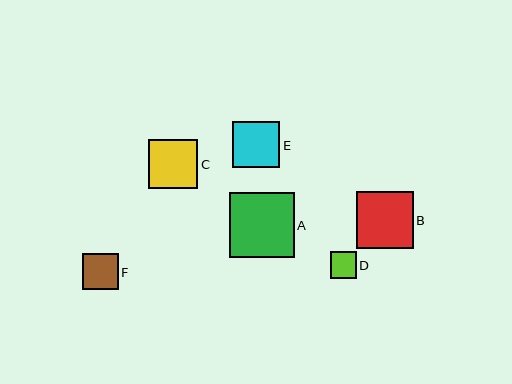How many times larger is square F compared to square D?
Square F is approximately 1.4 times the size of square D.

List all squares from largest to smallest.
From largest to smallest: A, B, C, E, F, D.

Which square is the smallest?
Square D is the smallest with a size of approximately 26 pixels.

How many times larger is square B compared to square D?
Square B is approximately 2.2 times the size of square D.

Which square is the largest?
Square A is the largest with a size of approximately 65 pixels.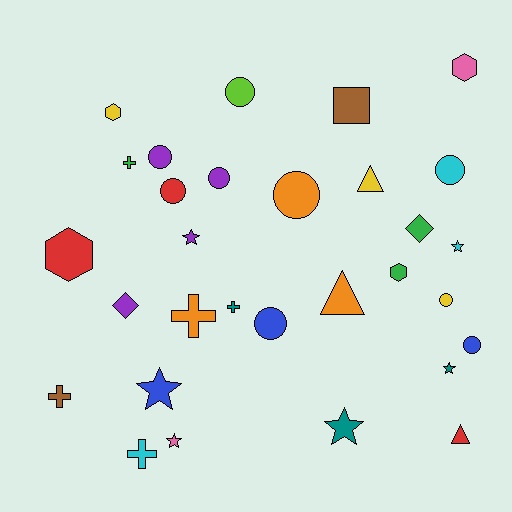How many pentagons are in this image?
There are no pentagons.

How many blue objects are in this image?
There are 3 blue objects.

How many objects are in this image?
There are 30 objects.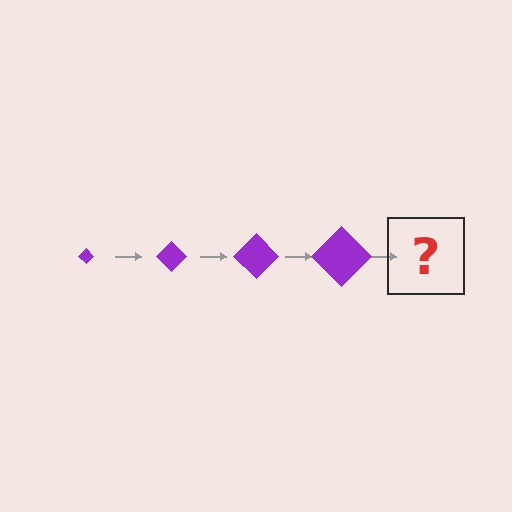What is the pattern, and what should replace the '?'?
The pattern is that the diamond gets progressively larger each step. The '?' should be a purple diamond, larger than the previous one.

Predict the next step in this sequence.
The next step is a purple diamond, larger than the previous one.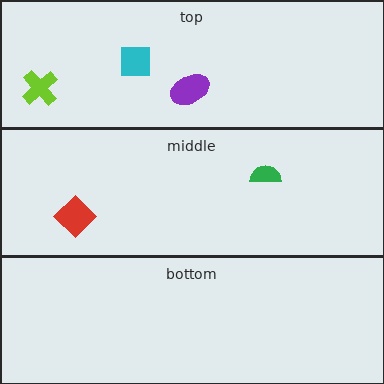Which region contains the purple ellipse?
The top region.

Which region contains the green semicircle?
The middle region.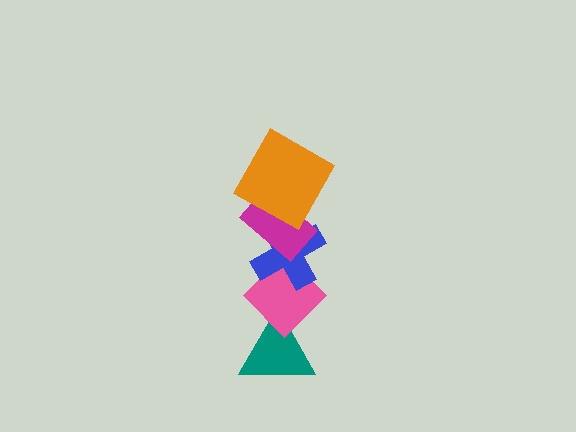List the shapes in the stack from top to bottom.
From top to bottom: the orange square, the magenta rectangle, the blue cross, the pink diamond, the teal triangle.